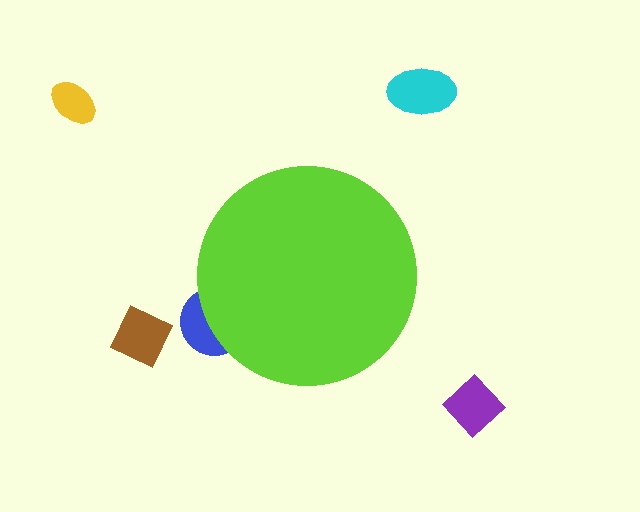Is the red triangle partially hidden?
Yes, the red triangle is partially hidden behind the lime circle.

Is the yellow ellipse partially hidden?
No, the yellow ellipse is fully visible.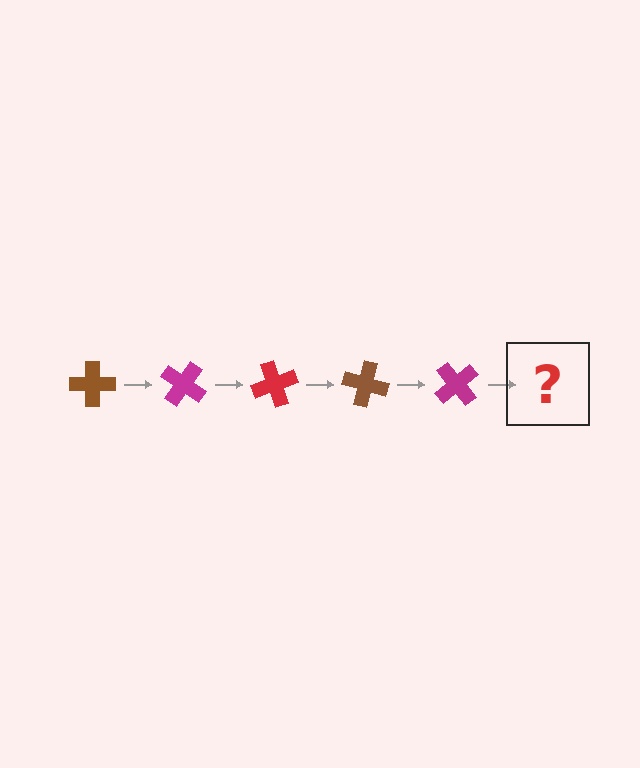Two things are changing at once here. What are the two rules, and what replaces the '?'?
The two rules are that it rotates 35 degrees each step and the color cycles through brown, magenta, and red. The '?' should be a red cross, rotated 175 degrees from the start.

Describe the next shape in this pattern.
It should be a red cross, rotated 175 degrees from the start.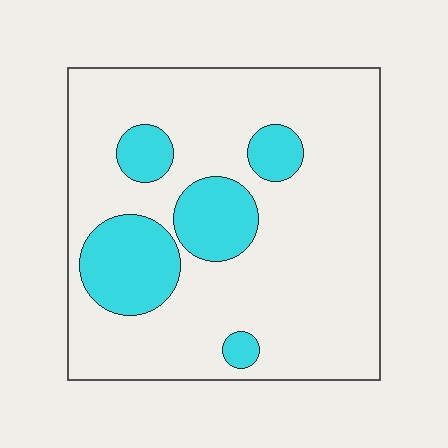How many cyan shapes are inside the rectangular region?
5.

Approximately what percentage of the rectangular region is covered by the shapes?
Approximately 20%.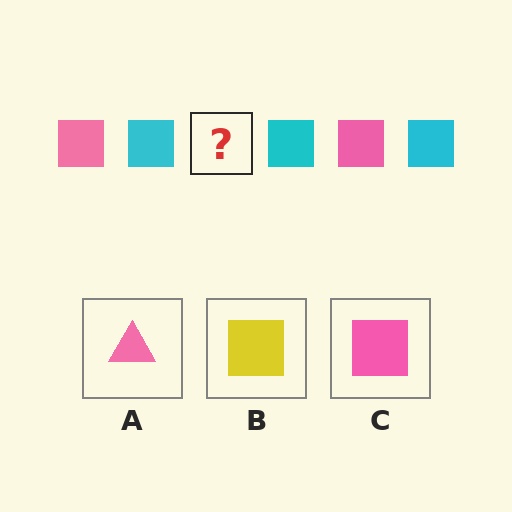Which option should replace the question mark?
Option C.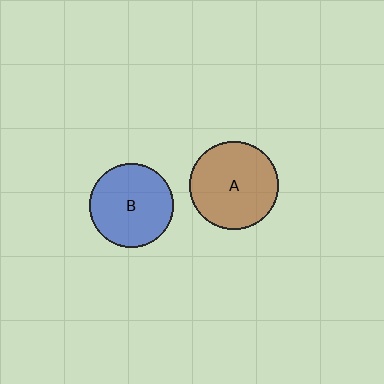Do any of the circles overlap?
No, none of the circles overlap.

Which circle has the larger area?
Circle A (brown).